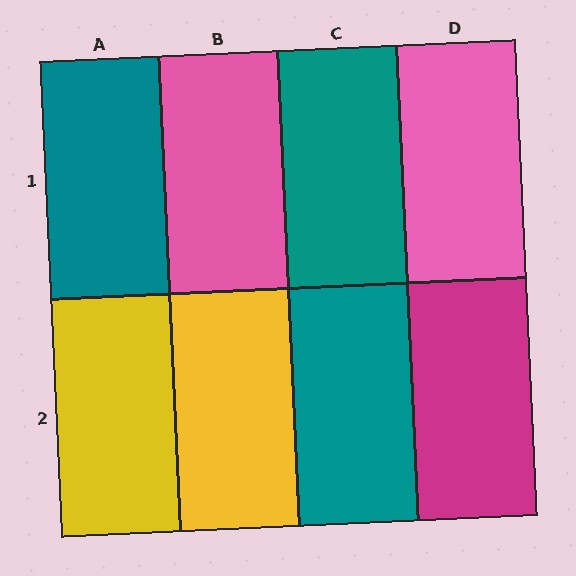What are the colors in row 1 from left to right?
Teal, pink, teal, pink.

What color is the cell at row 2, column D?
Magenta.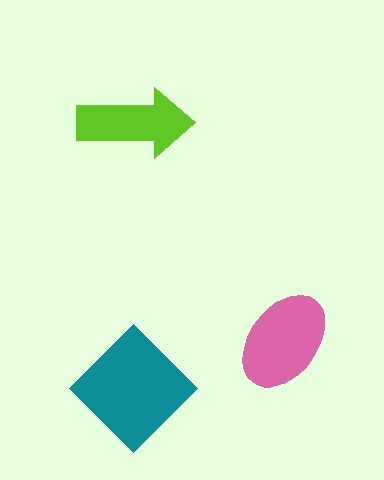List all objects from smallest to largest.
The lime arrow, the pink ellipse, the teal diamond.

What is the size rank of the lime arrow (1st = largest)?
3rd.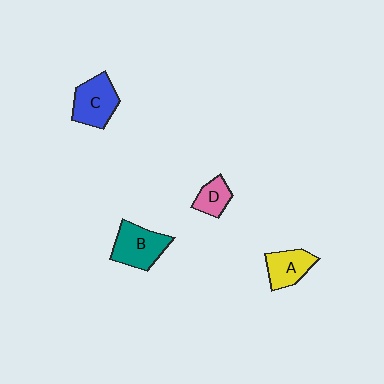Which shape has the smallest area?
Shape D (pink).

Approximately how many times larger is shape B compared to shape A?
Approximately 1.3 times.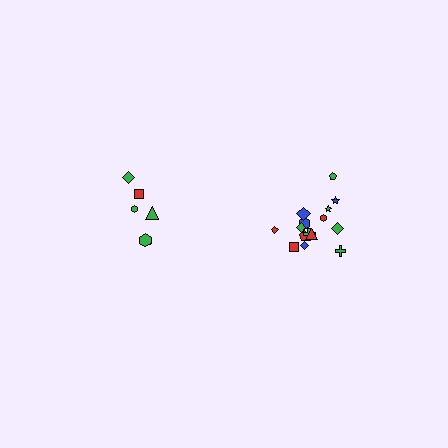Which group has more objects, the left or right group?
The right group.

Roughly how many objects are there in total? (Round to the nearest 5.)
Roughly 20 objects in total.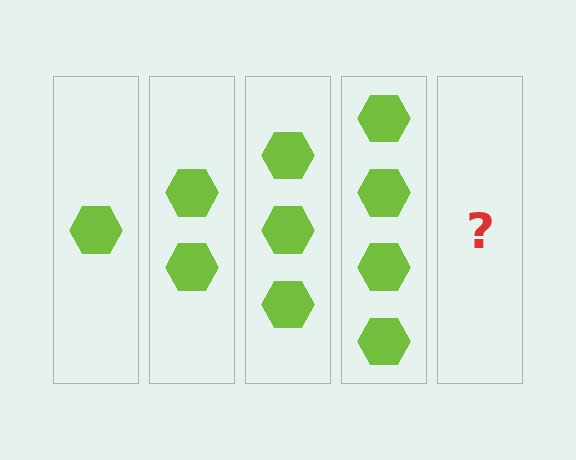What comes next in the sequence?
The next element should be 5 hexagons.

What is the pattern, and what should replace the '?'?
The pattern is that each step adds one more hexagon. The '?' should be 5 hexagons.